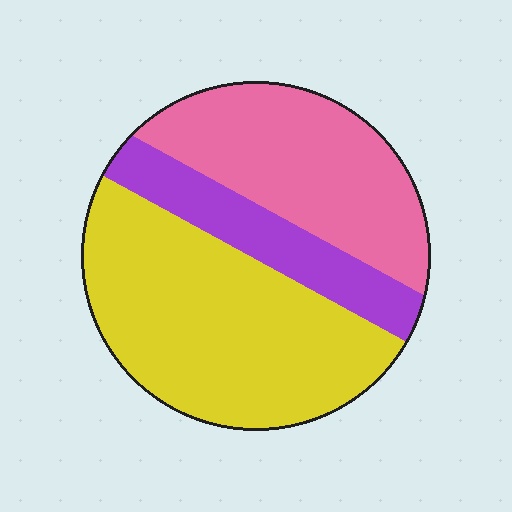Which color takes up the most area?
Yellow, at roughly 50%.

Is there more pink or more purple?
Pink.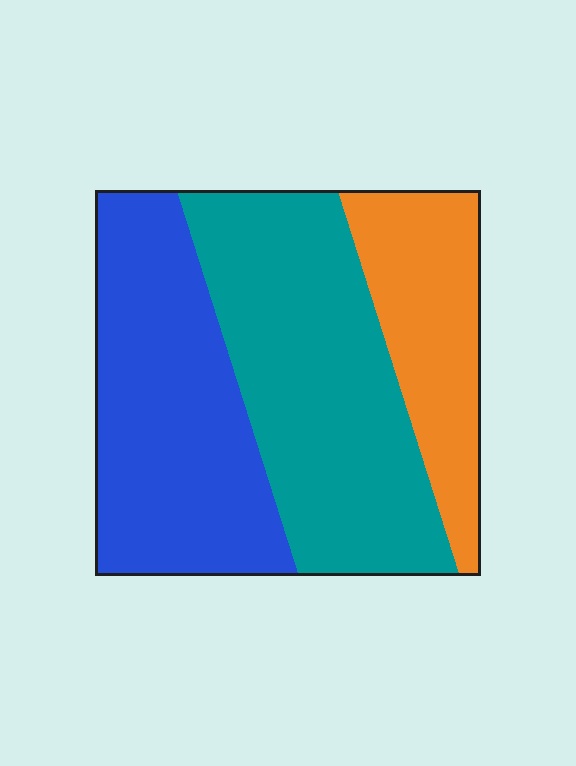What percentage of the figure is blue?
Blue takes up between a quarter and a half of the figure.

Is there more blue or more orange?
Blue.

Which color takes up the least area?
Orange, at roughly 20%.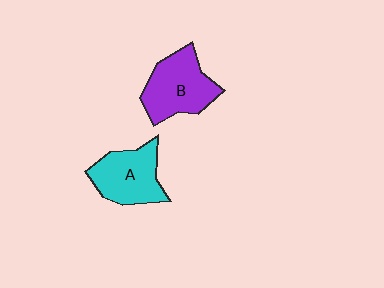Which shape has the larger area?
Shape B (purple).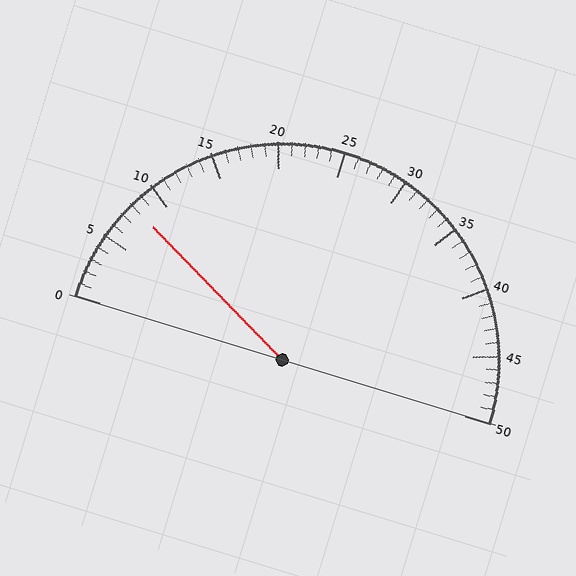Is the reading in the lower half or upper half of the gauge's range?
The reading is in the lower half of the range (0 to 50).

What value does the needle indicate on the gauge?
The needle indicates approximately 8.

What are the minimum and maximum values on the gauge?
The gauge ranges from 0 to 50.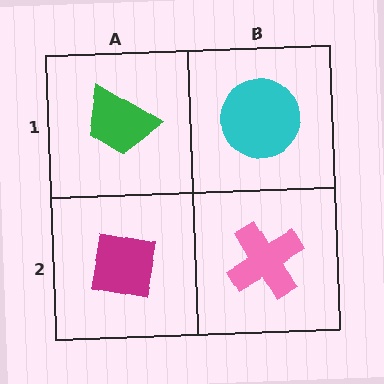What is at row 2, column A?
A magenta square.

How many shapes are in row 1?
2 shapes.